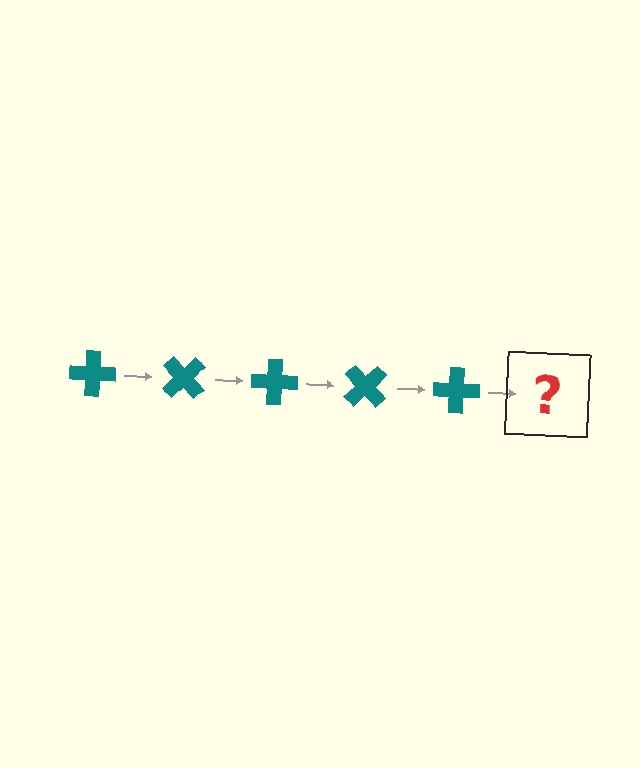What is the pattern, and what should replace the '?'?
The pattern is that the cross rotates 45 degrees each step. The '?' should be a teal cross rotated 225 degrees.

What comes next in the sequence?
The next element should be a teal cross rotated 225 degrees.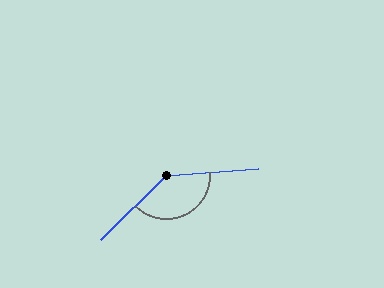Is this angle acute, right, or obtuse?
It is obtuse.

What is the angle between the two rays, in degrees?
Approximately 140 degrees.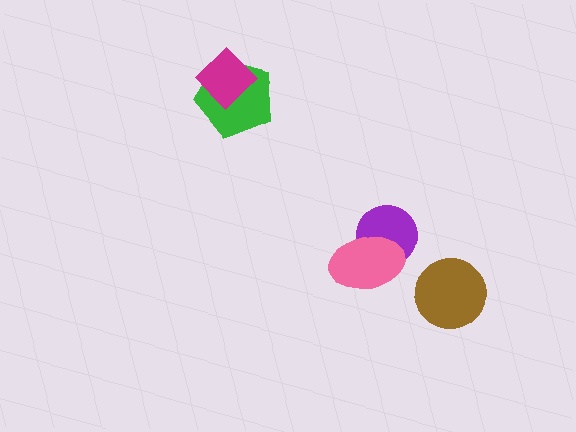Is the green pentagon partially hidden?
Yes, it is partially covered by another shape.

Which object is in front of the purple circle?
The pink ellipse is in front of the purple circle.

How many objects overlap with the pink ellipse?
1 object overlaps with the pink ellipse.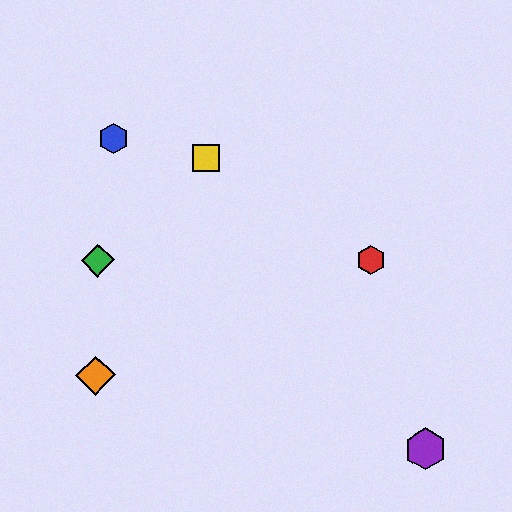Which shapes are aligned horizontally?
The red hexagon, the green diamond are aligned horizontally.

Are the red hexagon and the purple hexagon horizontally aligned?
No, the red hexagon is at y≈259 and the purple hexagon is at y≈449.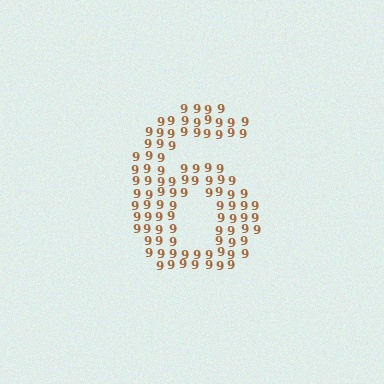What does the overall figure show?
The overall figure shows the digit 6.